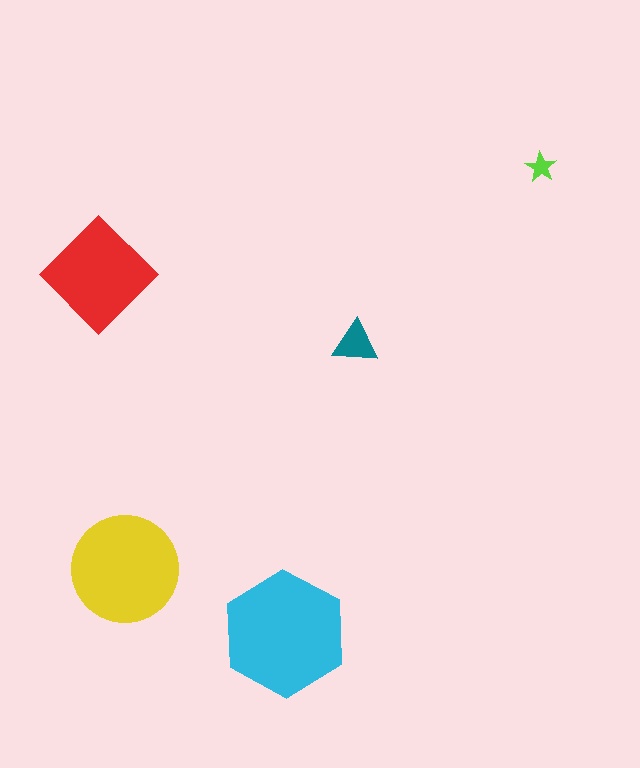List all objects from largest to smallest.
The cyan hexagon, the yellow circle, the red diamond, the teal triangle, the lime star.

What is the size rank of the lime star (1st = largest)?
5th.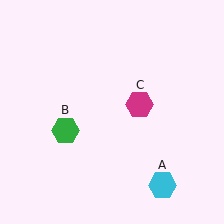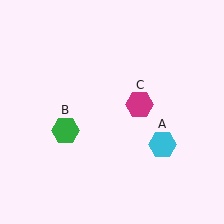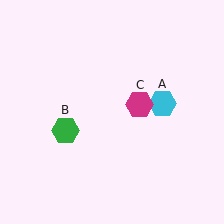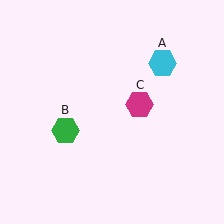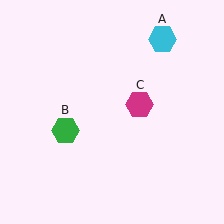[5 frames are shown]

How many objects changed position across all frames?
1 object changed position: cyan hexagon (object A).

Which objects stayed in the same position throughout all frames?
Green hexagon (object B) and magenta hexagon (object C) remained stationary.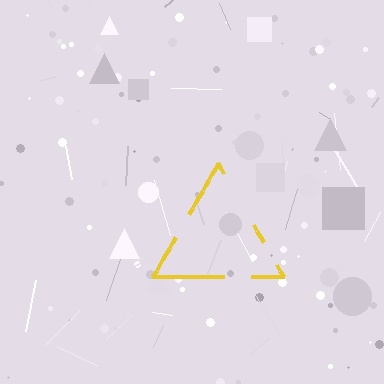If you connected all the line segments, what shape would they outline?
They would outline a triangle.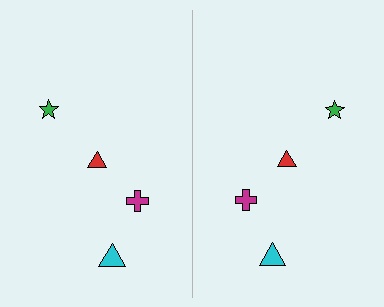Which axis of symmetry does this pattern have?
The pattern has a vertical axis of symmetry running through the center of the image.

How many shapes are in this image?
There are 8 shapes in this image.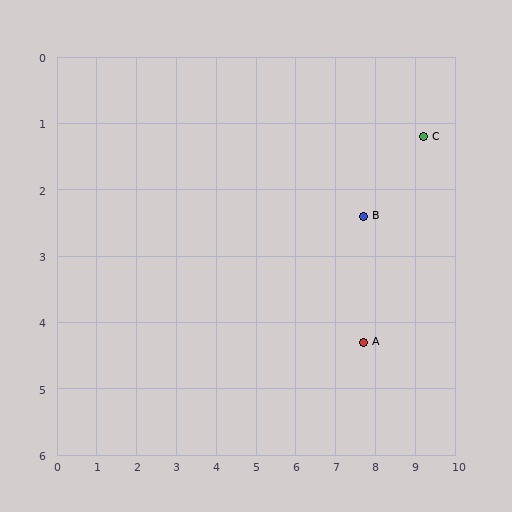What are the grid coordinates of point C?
Point C is at approximately (9.2, 1.2).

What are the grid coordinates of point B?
Point B is at approximately (7.7, 2.4).